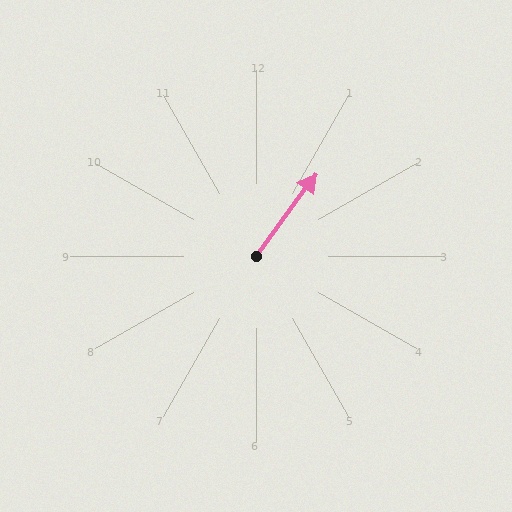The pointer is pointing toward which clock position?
Roughly 1 o'clock.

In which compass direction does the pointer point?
Northeast.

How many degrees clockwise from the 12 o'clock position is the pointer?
Approximately 36 degrees.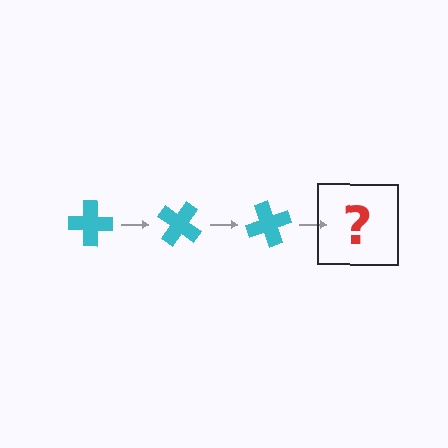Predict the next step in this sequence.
The next step is a cyan cross rotated 105 degrees.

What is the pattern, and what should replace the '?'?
The pattern is that the cross rotates 35 degrees each step. The '?' should be a cyan cross rotated 105 degrees.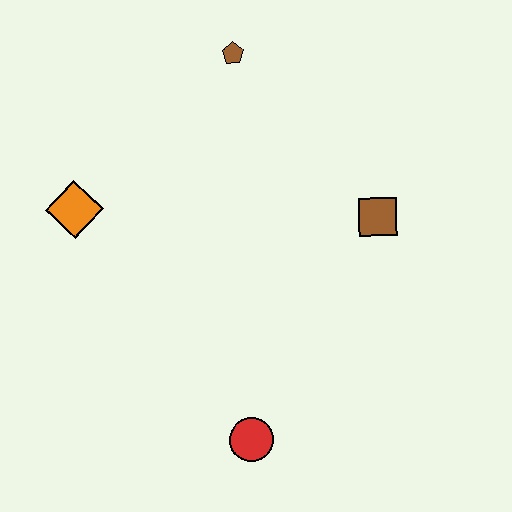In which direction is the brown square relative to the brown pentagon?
The brown square is below the brown pentagon.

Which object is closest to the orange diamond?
The brown pentagon is closest to the orange diamond.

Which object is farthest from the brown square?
The orange diamond is farthest from the brown square.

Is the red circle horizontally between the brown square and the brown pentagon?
Yes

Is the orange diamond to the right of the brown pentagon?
No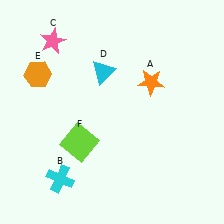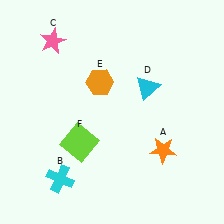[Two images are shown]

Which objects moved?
The objects that moved are: the orange star (A), the cyan triangle (D), the orange hexagon (E).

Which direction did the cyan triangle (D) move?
The cyan triangle (D) moved right.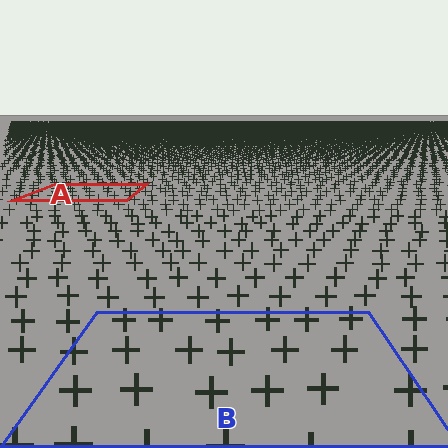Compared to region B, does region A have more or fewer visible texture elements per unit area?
Region A has more texture elements per unit area — they are packed more densely because it is farther away.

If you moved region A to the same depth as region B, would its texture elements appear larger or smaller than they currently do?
They would appear larger. At a closer depth, the same texture elements are projected at a bigger on-screen size.